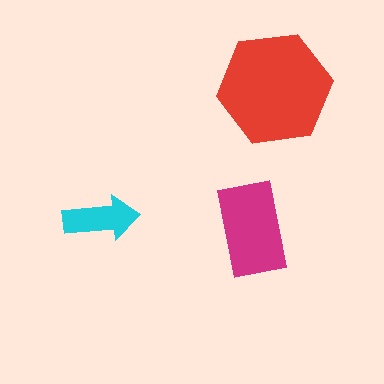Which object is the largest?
The red hexagon.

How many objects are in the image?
There are 3 objects in the image.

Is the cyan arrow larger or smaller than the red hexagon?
Smaller.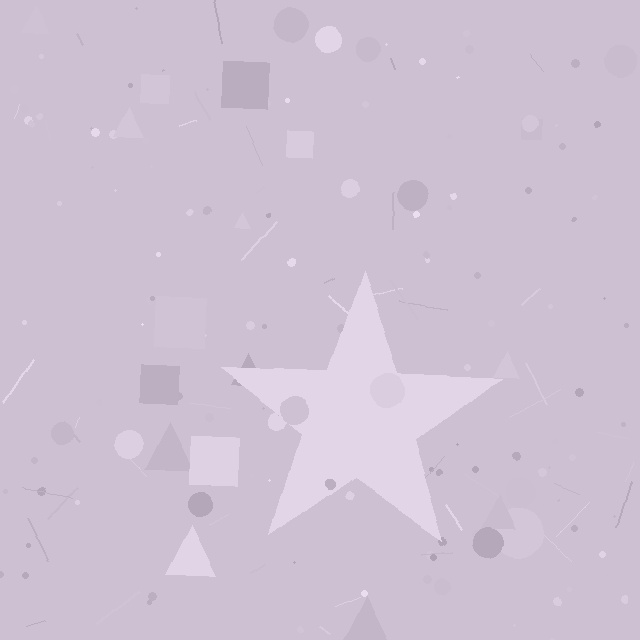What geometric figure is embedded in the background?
A star is embedded in the background.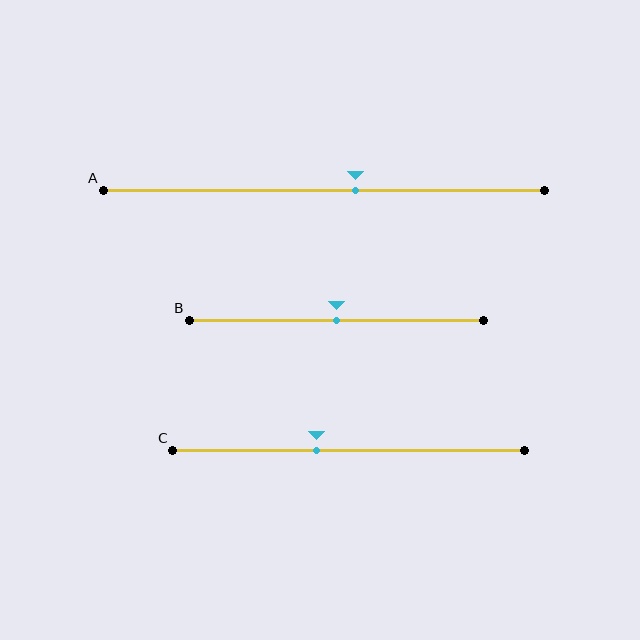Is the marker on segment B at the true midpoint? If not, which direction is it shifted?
Yes, the marker on segment B is at the true midpoint.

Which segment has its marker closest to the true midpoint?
Segment B has its marker closest to the true midpoint.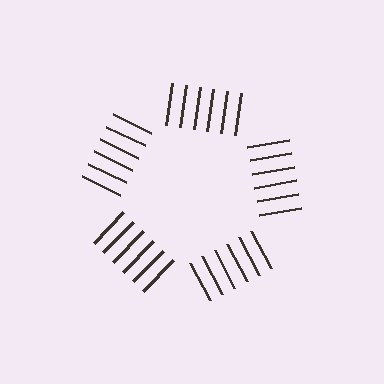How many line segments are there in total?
30 — 6 along each of the 5 edges.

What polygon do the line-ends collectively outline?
An illusory pentagon — the line segments terminate on its edges but no continuous stroke is drawn.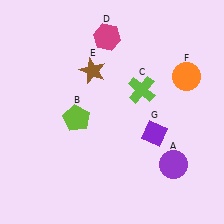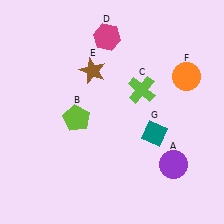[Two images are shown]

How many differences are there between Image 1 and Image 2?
There is 1 difference between the two images.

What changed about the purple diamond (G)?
In Image 1, G is purple. In Image 2, it changed to teal.